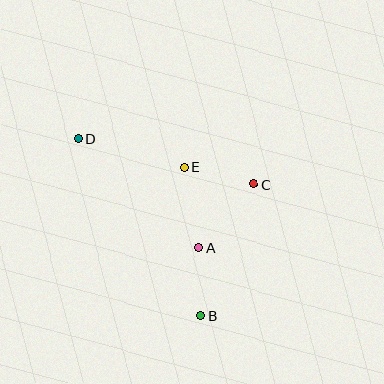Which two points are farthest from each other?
Points B and D are farthest from each other.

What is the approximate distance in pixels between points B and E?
The distance between B and E is approximately 150 pixels.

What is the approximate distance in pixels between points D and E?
The distance between D and E is approximately 109 pixels.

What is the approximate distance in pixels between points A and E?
The distance between A and E is approximately 82 pixels.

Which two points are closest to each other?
Points A and B are closest to each other.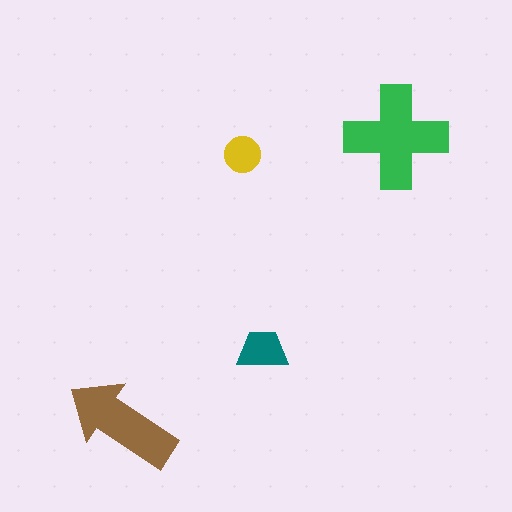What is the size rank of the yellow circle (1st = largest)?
4th.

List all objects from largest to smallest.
The green cross, the brown arrow, the teal trapezoid, the yellow circle.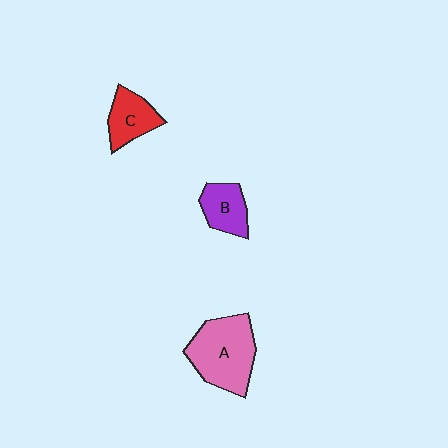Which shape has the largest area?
Shape A (pink).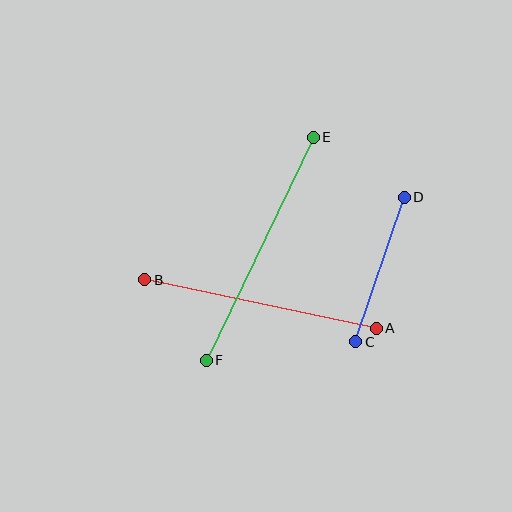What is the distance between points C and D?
The distance is approximately 152 pixels.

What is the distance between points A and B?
The distance is approximately 236 pixels.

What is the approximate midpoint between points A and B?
The midpoint is at approximately (260, 304) pixels.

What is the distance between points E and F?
The distance is approximately 248 pixels.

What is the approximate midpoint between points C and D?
The midpoint is at approximately (380, 269) pixels.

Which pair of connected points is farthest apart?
Points E and F are farthest apart.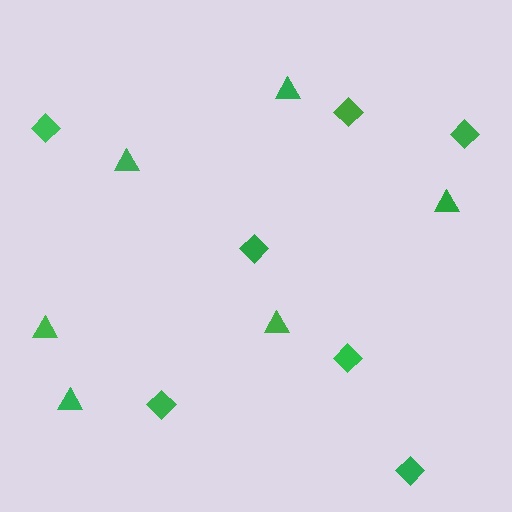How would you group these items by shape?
There are 2 groups: one group of triangles (6) and one group of diamonds (7).